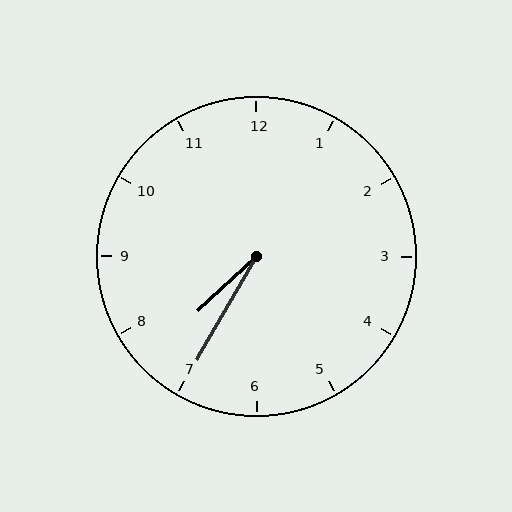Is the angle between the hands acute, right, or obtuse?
It is acute.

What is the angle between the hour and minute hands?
Approximately 18 degrees.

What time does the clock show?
7:35.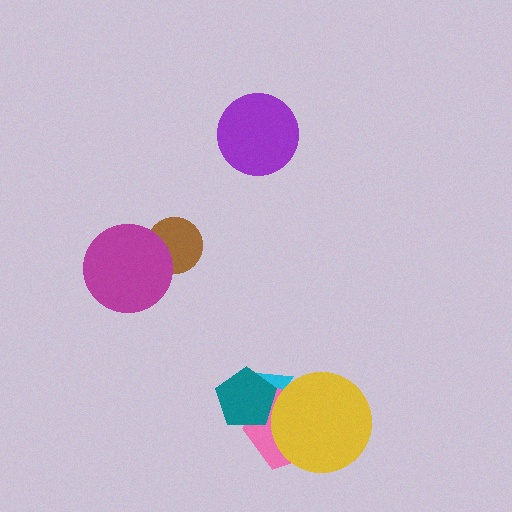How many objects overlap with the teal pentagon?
2 objects overlap with the teal pentagon.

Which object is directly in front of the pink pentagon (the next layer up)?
The teal pentagon is directly in front of the pink pentagon.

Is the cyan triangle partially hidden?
Yes, it is partially covered by another shape.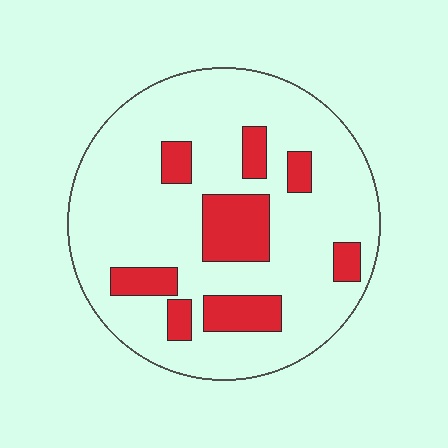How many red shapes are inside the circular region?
8.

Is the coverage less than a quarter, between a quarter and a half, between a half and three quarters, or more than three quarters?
Less than a quarter.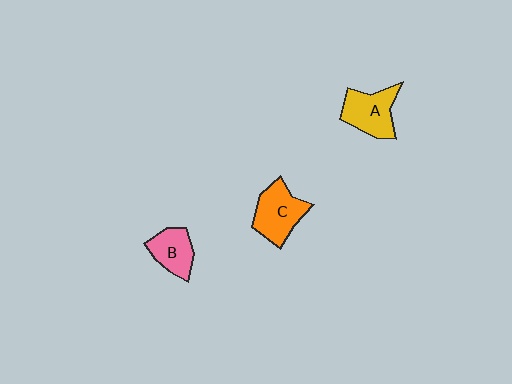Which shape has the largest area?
Shape C (orange).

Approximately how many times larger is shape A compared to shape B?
Approximately 1.3 times.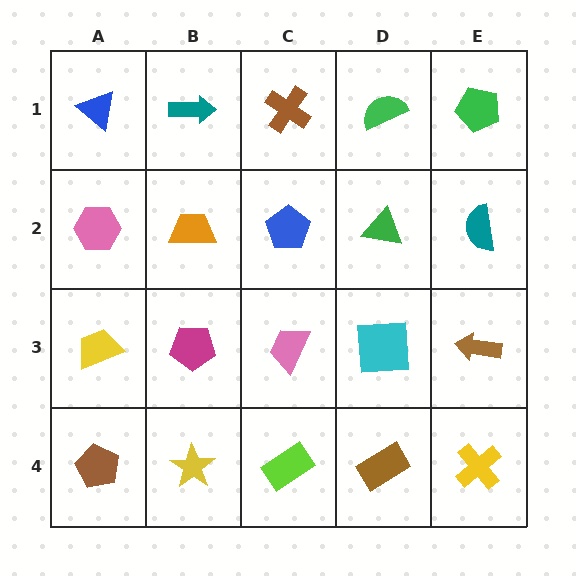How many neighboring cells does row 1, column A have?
2.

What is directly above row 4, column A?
A yellow trapezoid.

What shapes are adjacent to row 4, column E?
A brown arrow (row 3, column E), a brown rectangle (row 4, column D).